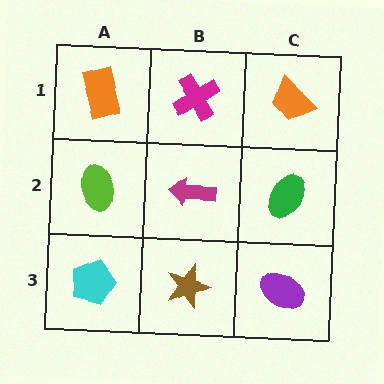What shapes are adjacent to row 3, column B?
A magenta arrow (row 2, column B), a cyan pentagon (row 3, column A), a purple ellipse (row 3, column C).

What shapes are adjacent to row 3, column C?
A green ellipse (row 2, column C), a brown star (row 3, column B).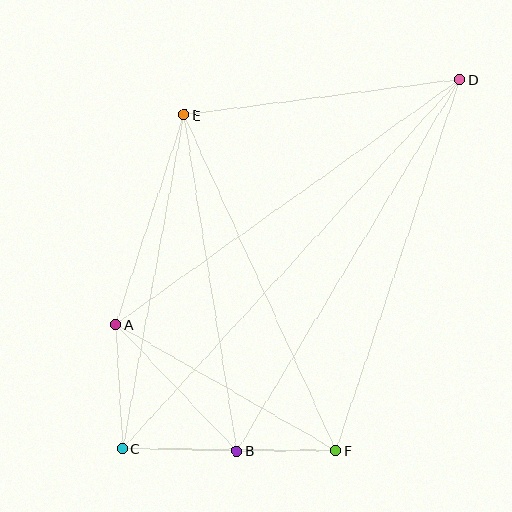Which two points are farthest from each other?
Points C and D are farthest from each other.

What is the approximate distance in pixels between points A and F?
The distance between A and F is approximately 254 pixels.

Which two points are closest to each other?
Points B and F are closest to each other.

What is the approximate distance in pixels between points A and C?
The distance between A and C is approximately 125 pixels.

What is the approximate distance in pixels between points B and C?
The distance between B and C is approximately 114 pixels.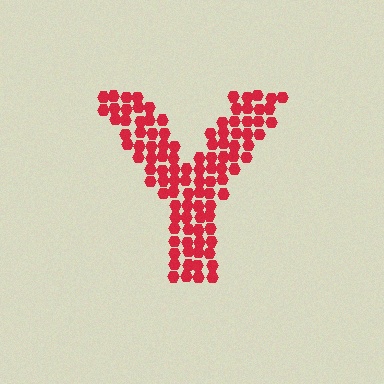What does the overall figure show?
The overall figure shows the letter Y.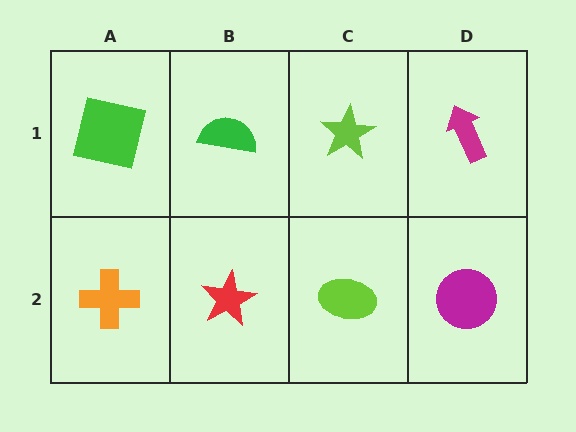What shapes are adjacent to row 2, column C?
A lime star (row 1, column C), a red star (row 2, column B), a magenta circle (row 2, column D).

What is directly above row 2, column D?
A magenta arrow.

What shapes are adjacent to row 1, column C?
A lime ellipse (row 2, column C), a green semicircle (row 1, column B), a magenta arrow (row 1, column D).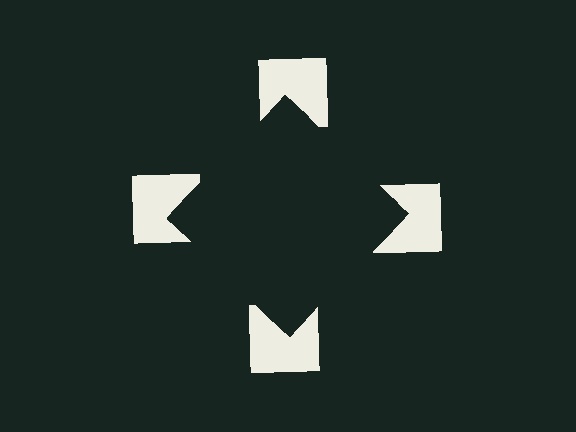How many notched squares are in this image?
There are 4 — one at each vertex of the illusory square.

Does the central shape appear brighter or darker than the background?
It typically appears slightly darker than the background, even though no actual brightness change is drawn.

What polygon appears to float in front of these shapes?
An illusory square — its edges are inferred from the aligned wedge cuts in the notched squares, not physically drawn.